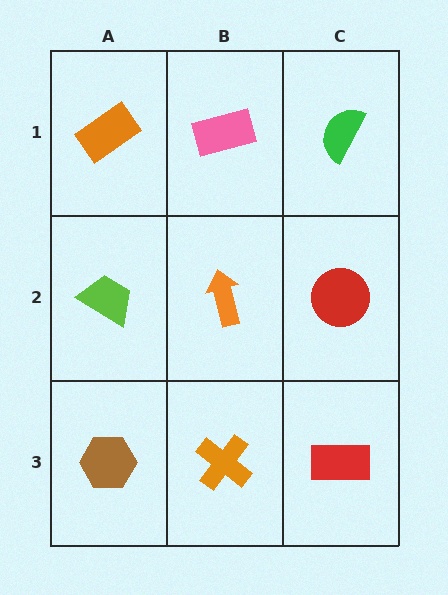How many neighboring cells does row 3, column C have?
2.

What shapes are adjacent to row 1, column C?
A red circle (row 2, column C), a pink rectangle (row 1, column B).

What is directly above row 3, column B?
An orange arrow.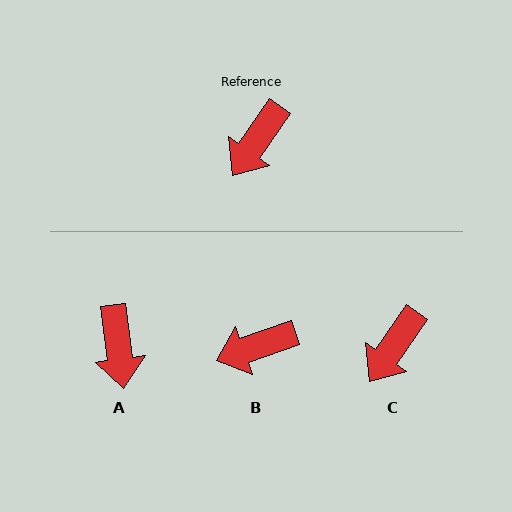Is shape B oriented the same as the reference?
No, it is off by about 36 degrees.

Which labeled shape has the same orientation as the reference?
C.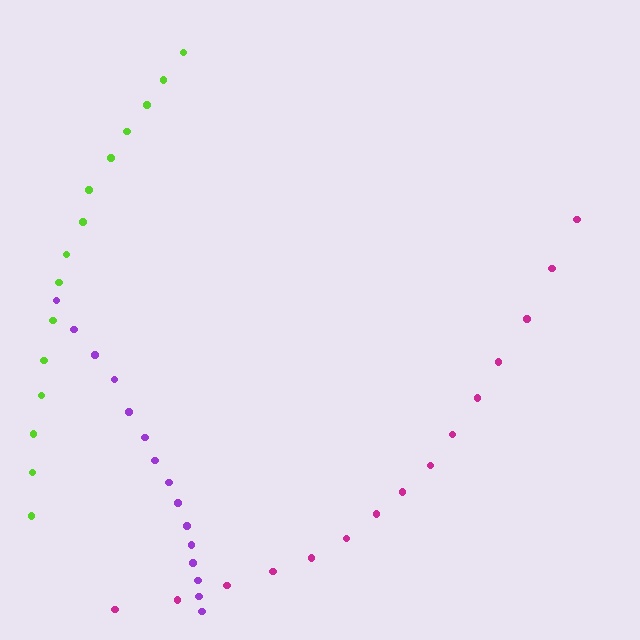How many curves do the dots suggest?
There are 3 distinct paths.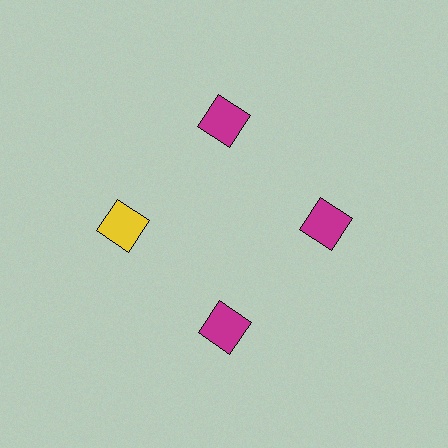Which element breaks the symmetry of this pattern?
The yellow square at roughly the 9 o'clock position breaks the symmetry. All other shapes are magenta squares.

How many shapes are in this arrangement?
There are 4 shapes arranged in a ring pattern.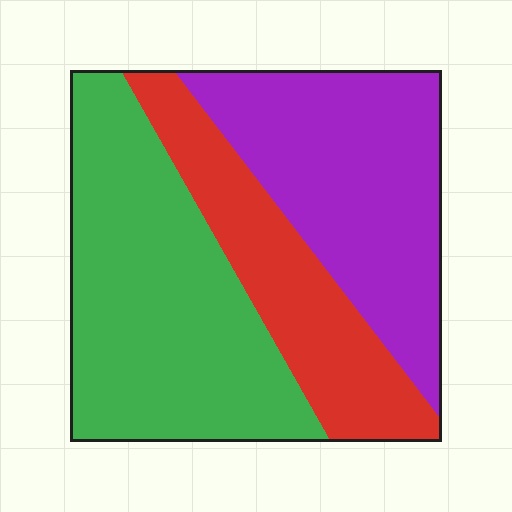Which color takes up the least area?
Red, at roughly 25%.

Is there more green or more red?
Green.